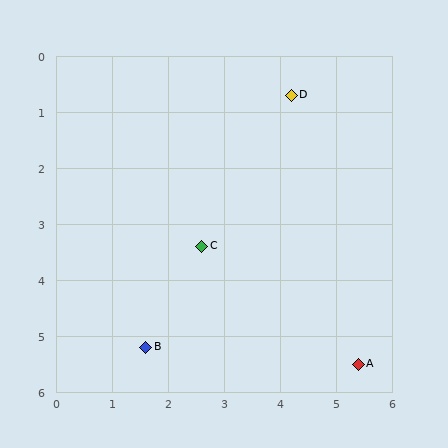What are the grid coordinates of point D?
Point D is at approximately (4.2, 0.7).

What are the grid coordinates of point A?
Point A is at approximately (5.4, 5.5).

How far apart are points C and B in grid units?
Points C and B are about 2.1 grid units apart.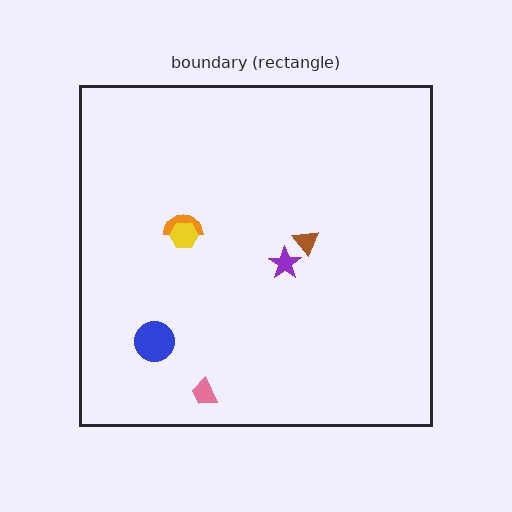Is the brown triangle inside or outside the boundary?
Inside.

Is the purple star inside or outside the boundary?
Inside.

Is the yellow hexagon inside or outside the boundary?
Inside.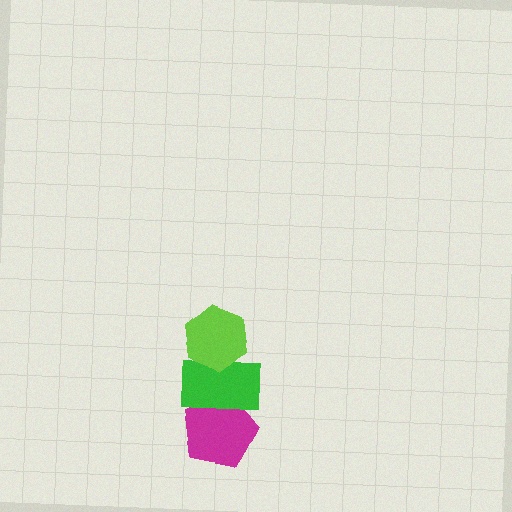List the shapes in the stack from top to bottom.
From top to bottom: the lime hexagon, the green rectangle, the magenta pentagon.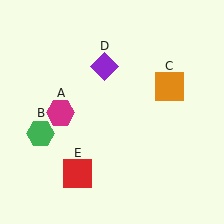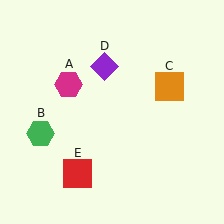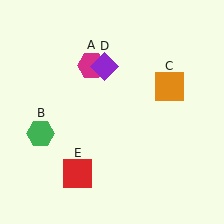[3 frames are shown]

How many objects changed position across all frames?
1 object changed position: magenta hexagon (object A).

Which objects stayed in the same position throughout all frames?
Green hexagon (object B) and orange square (object C) and purple diamond (object D) and red square (object E) remained stationary.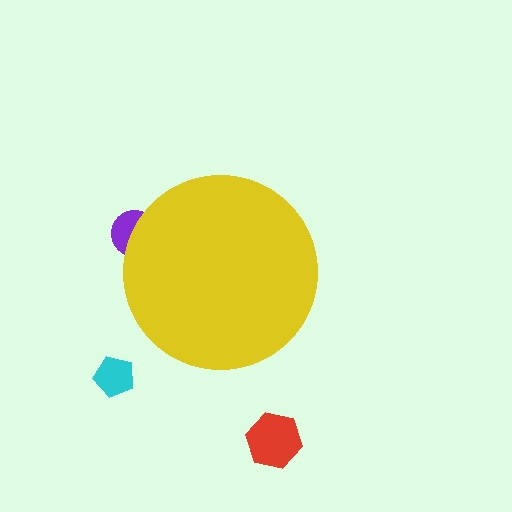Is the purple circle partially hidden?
Yes, the purple circle is partially hidden behind the yellow circle.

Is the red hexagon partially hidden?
No, the red hexagon is fully visible.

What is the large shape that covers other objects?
A yellow circle.